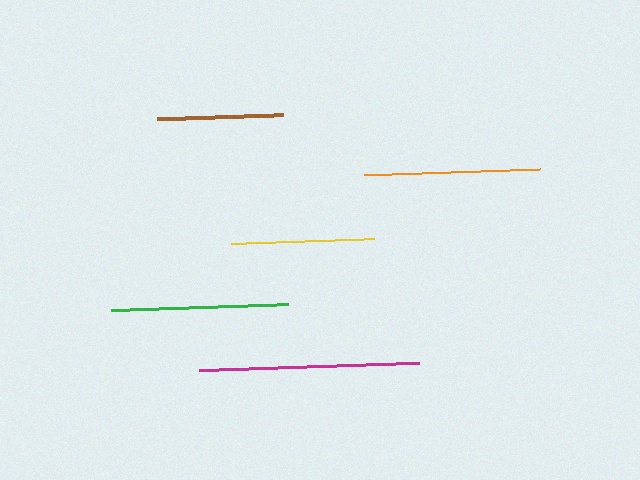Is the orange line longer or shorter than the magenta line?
The magenta line is longer than the orange line.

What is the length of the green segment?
The green segment is approximately 178 pixels long.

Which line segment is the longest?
The magenta line is the longest at approximately 220 pixels.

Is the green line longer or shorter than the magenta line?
The magenta line is longer than the green line.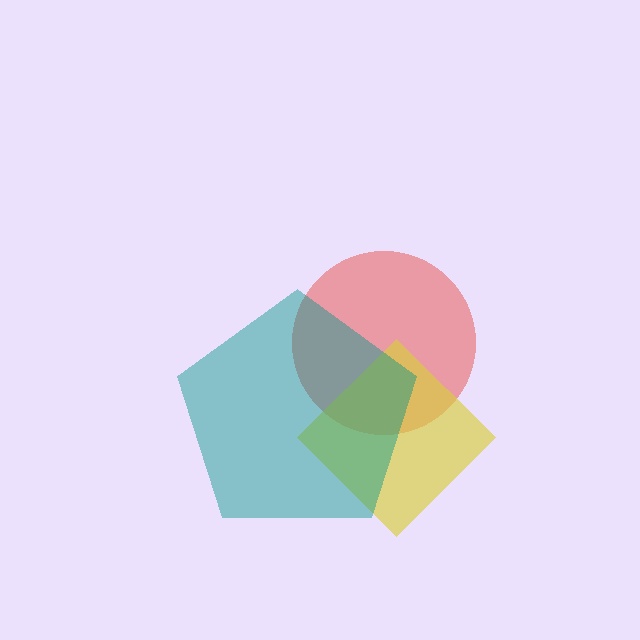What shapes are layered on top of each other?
The layered shapes are: a red circle, a yellow diamond, a teal pentagon.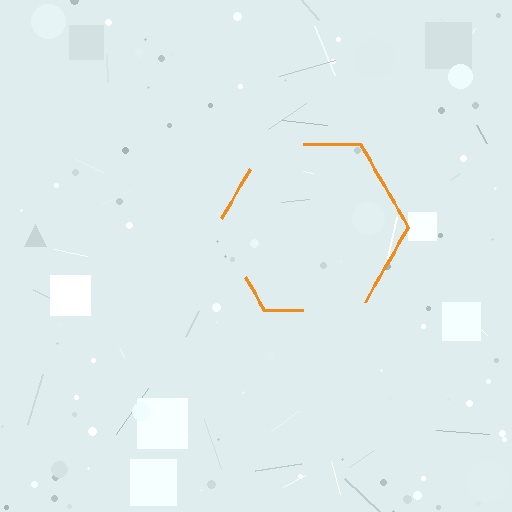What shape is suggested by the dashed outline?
The dashed outline suggests a hexagon.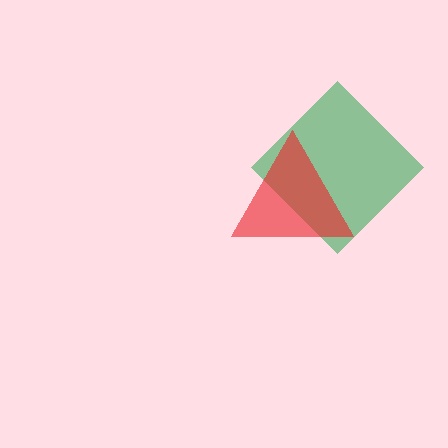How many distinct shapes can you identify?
There are 2 distinct shapes: a green diamond, a red triangle.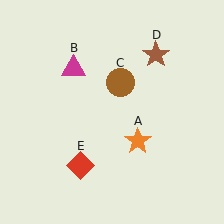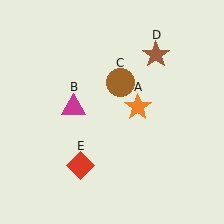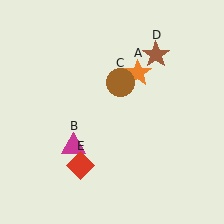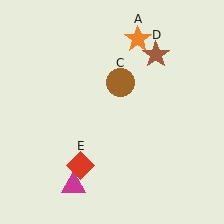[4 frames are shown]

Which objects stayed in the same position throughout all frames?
Brown circle (object C) and brown star (object D) and red diamond (object E) remained stationary.